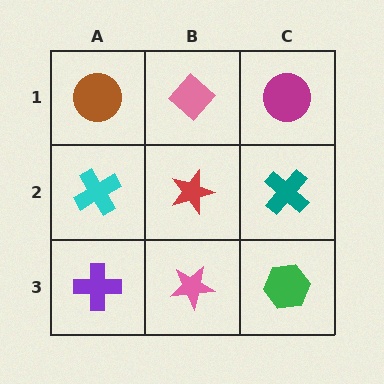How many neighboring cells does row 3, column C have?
2.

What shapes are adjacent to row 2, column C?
A magenta circle (row 1, column C), a green hexagon (row 3, column C), a red star (row 2, column B).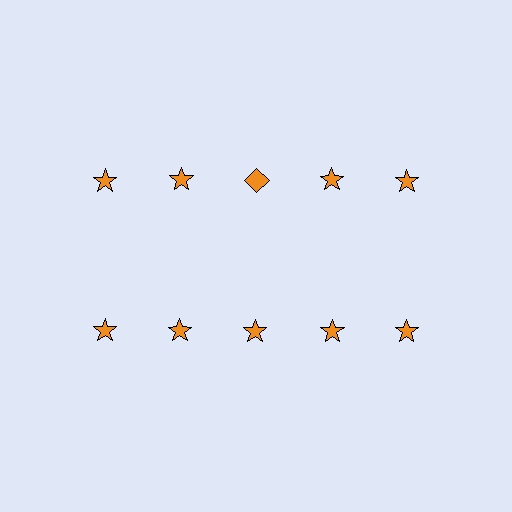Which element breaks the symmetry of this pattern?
The orange diamond in the top row, center column breaks the symmetry. All other shapes are orange stars.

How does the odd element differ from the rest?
It has a different shape: diamond instead of star.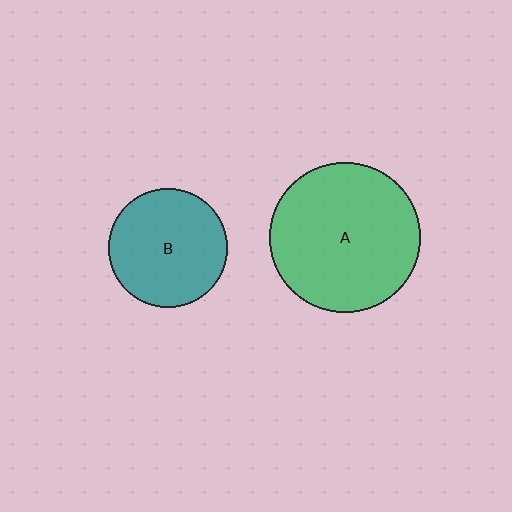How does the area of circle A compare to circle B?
Approximately 1.6 times.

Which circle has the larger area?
Circle A (green).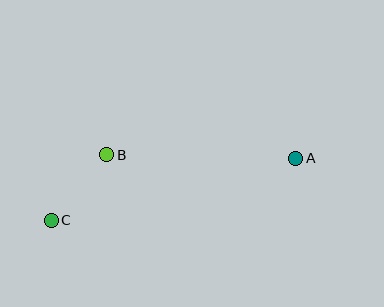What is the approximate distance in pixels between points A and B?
The distance between A and B is approximately 189 pixels.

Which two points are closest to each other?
Points B and C are closest to each other.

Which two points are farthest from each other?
Points A and C are farthest from each other.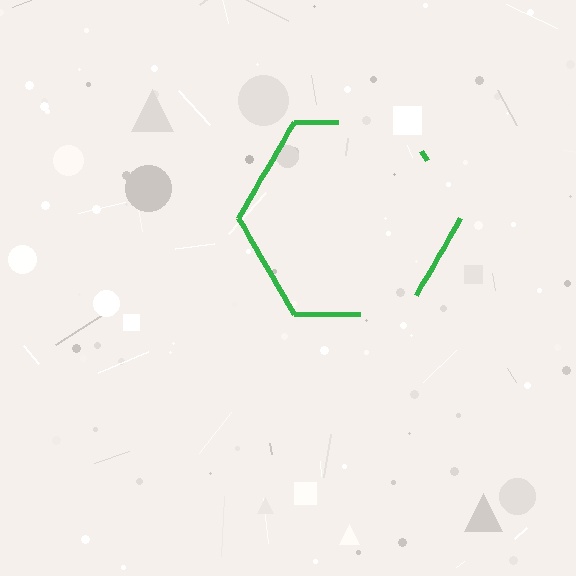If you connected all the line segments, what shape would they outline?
They would outline a hexagon.